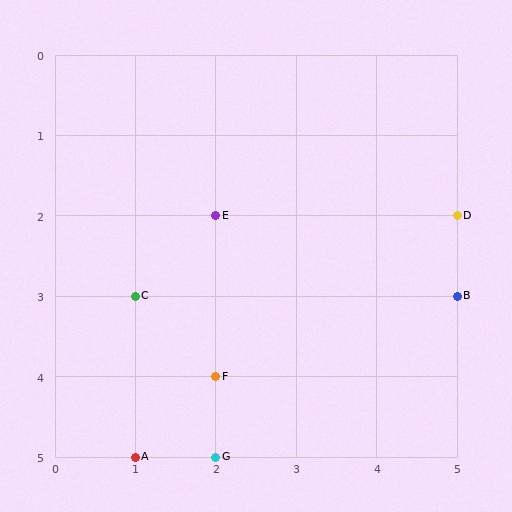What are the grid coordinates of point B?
Point B is at grid coordinates (5, 3).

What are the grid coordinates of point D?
Point D is at grid coordinates (5, 2).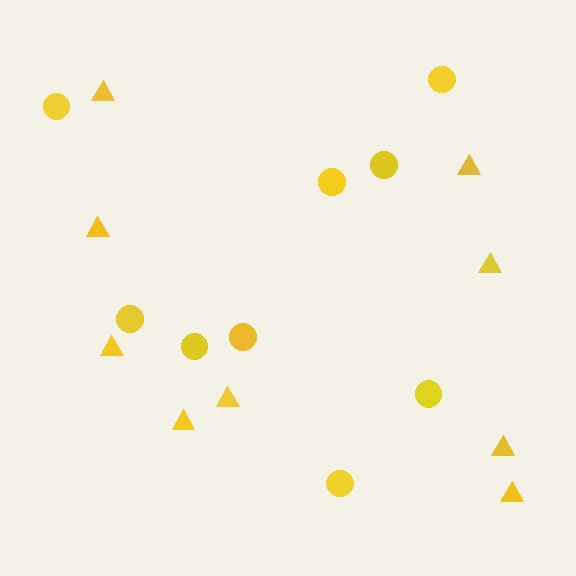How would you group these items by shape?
There are 2 groups: one group of circles (9) and one group of triangles (9).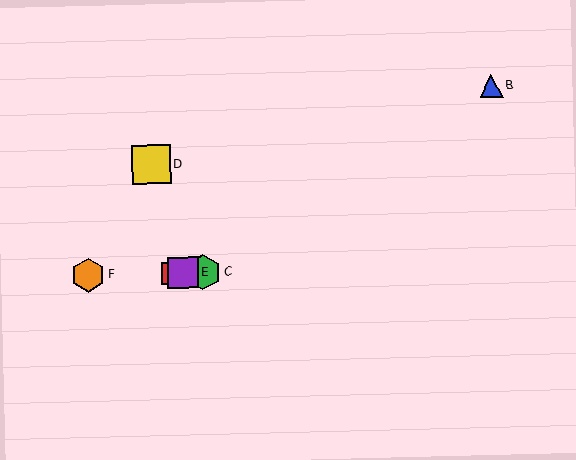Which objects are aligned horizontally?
Objects A, C, E, F are aligned horizontally.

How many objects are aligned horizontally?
4 objects (A, C, E, F) are aligned horizontally.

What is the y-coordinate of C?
Object C is at y≈273.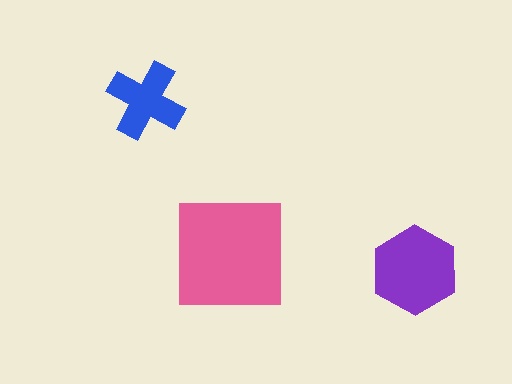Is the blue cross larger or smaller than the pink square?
Smaller.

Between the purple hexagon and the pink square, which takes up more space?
The pink square.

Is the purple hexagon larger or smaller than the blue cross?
Larger.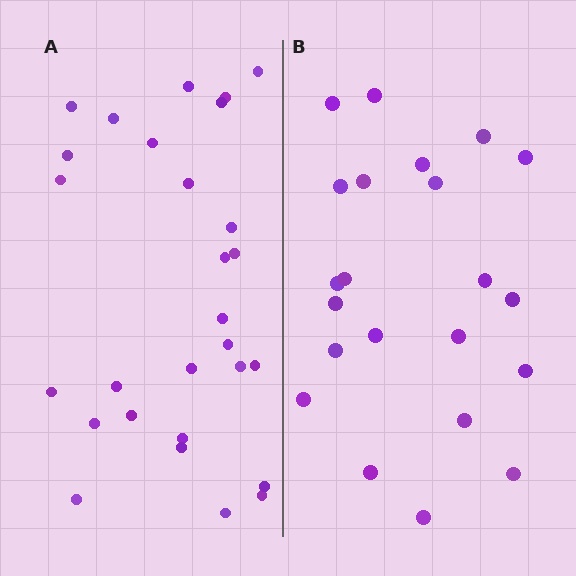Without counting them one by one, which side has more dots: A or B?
Region A (the left region) has more dots.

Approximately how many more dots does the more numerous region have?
Region A has about 6 more dots than region B.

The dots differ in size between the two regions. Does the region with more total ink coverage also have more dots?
No. Region B has more total ink coverage because its dots are larger, but region A actually contains more individual dots. Total area can be misleading — the number of items is what matters here.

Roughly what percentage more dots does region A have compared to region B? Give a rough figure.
About 25% more.